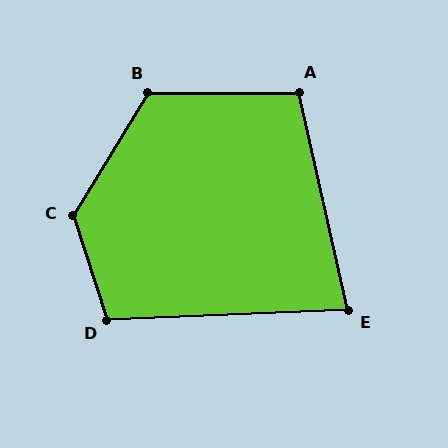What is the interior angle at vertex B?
Approximately 122 degrees (obtuse).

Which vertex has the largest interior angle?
C, at approximately 130 degrees.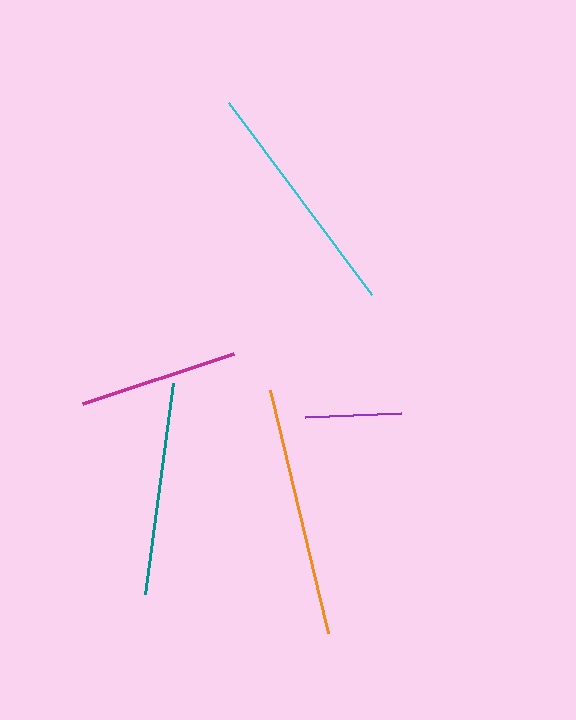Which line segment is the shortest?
The purple line is the shortest at approximately 96 pixels.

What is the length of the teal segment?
The teal segment is approximately 213 pixels long.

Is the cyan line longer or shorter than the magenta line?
The cyan line is longer than the magenta line.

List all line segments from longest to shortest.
From longest to shortest: orange, cyan, teal, magenta, purple.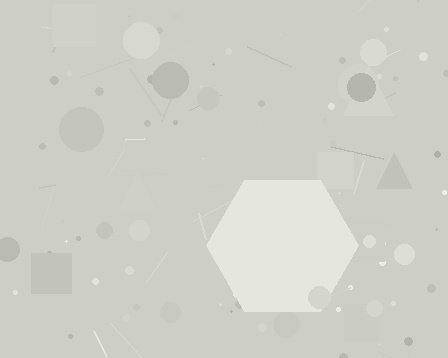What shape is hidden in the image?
A hexagon is hidden in the image.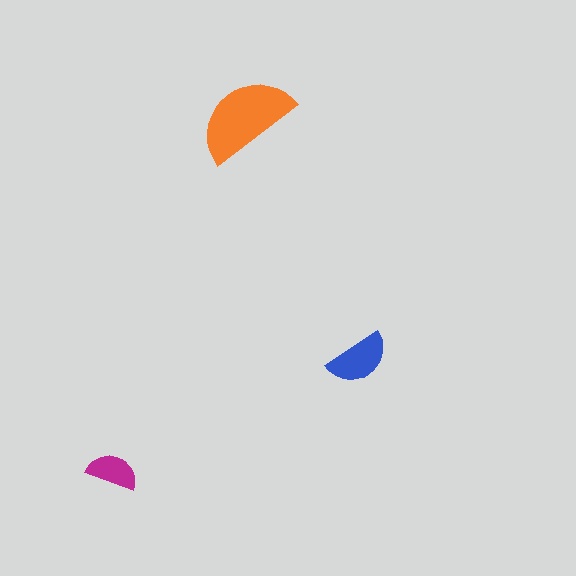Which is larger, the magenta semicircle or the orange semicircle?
The orange one.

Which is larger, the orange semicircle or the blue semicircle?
The orange one.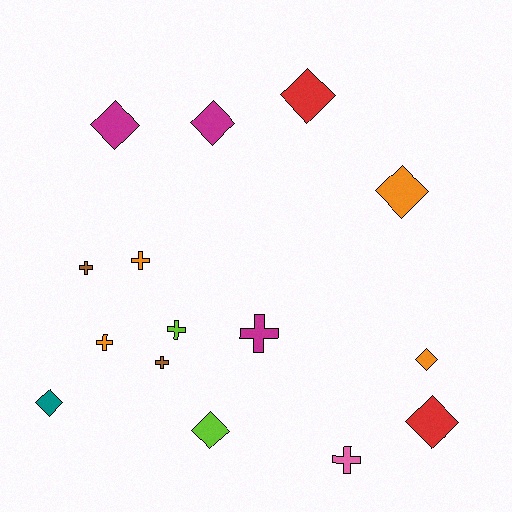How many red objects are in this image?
There are 2 red objects.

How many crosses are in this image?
There are 7 crosses.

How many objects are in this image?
There are 15 objects.